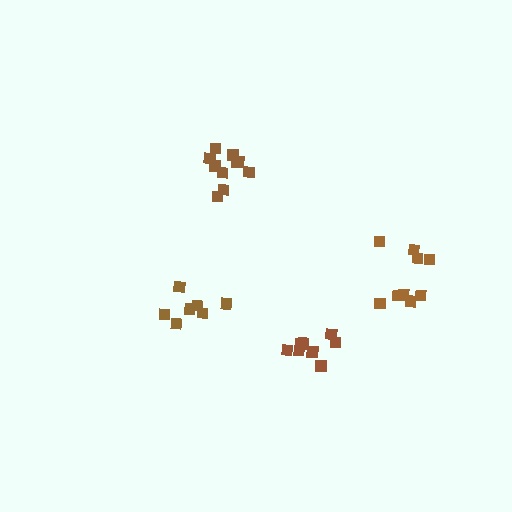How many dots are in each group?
Group 1: 8 dots, Group 2: 10 dots, Group 3: 7 dots, Group 4: 9 dots (34 total).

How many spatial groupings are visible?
There are 4 spatial groupings.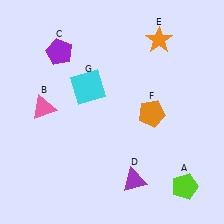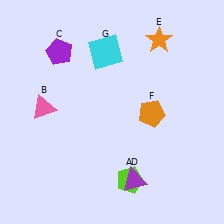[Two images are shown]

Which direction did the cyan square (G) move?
The cyan square (G) moved up.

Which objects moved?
The objects that moved are: the lime pentagon (A), the cyan square (G).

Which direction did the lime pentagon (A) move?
The lime pentagon (A) moved left.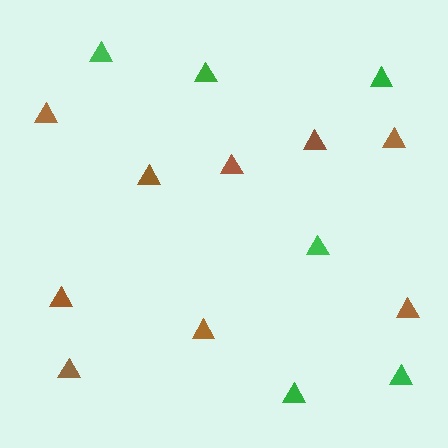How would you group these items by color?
There are 2 groups: one group of brown triangles (9) and one group of green triangles (6).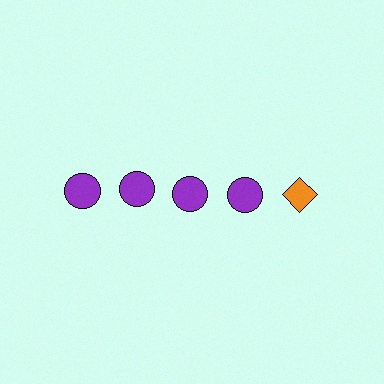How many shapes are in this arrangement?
There are 5 shapes arranged in a grid pattern.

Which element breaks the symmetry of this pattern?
The orange diamond in the top row, rightmost column breaks the symmetry. All other shapes are purple circles.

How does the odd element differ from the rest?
It differs in both color (orange instead of purple) and shape (diamond instead of circle).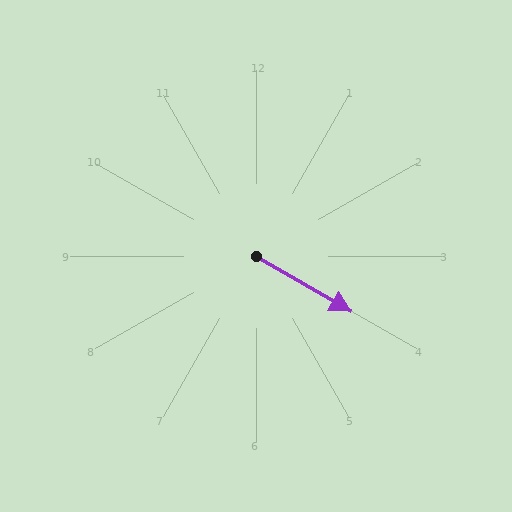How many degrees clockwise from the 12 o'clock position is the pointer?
Approximately 120 degrees.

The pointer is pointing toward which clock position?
Roughly 4 o'clock.